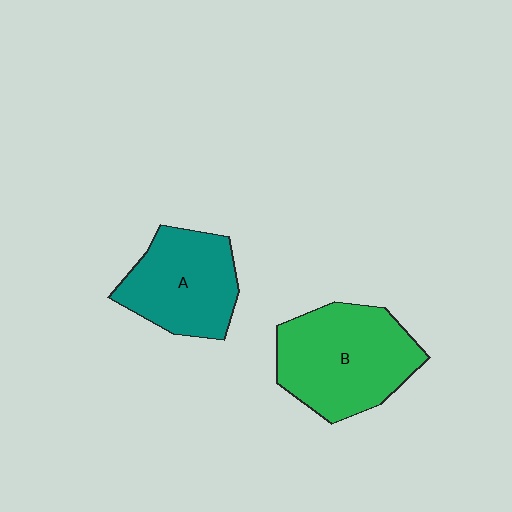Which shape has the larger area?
Shape B (green).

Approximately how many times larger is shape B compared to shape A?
Approximately 1.3 times.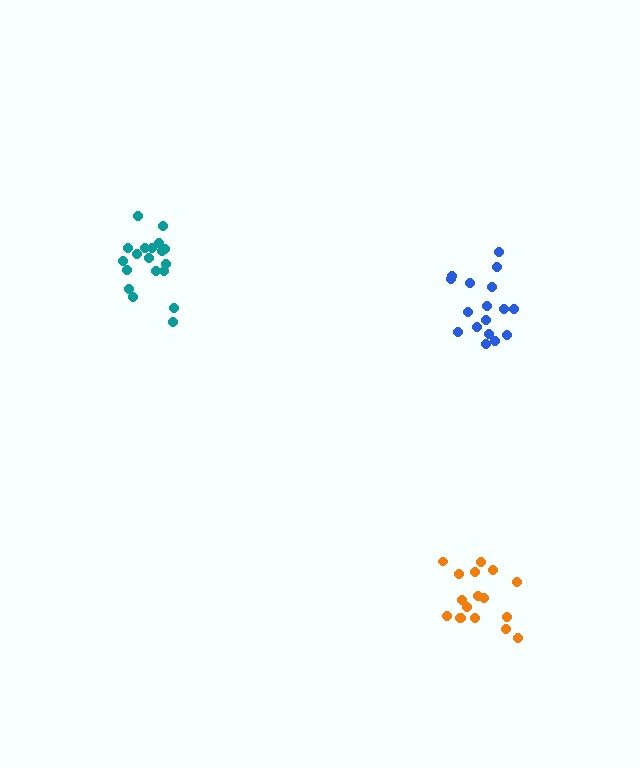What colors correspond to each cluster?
The clusters are colored: blue, orange, teal.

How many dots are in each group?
Group 1: 17 dots, Group 2: 18 dots, Group 3: 19 dots (54 total).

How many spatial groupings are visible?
There are 3 spatial groupings.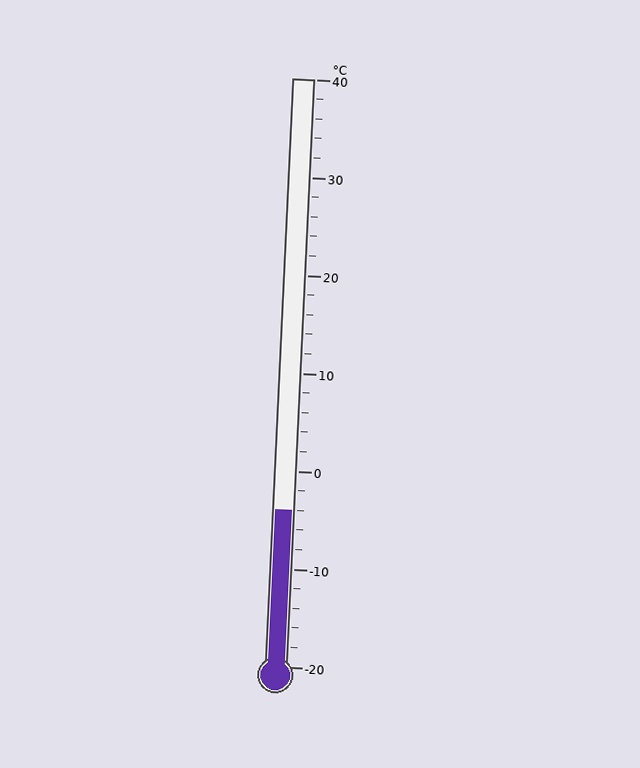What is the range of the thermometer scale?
The thermometer scale ranges from -20°C to 40°C.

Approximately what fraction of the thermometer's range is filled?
The thermometer is filled to approximately 25% of its range.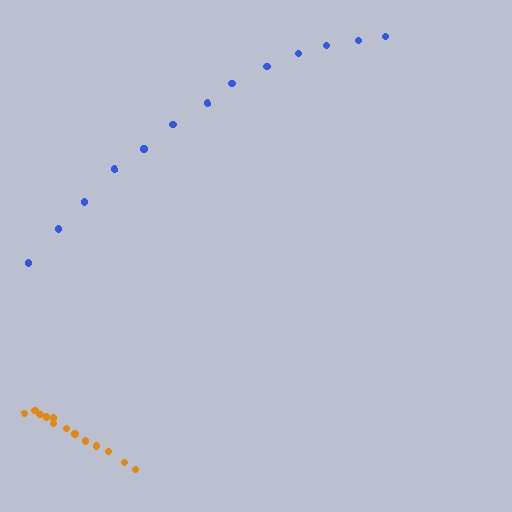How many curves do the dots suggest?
There are 2 distinct paths.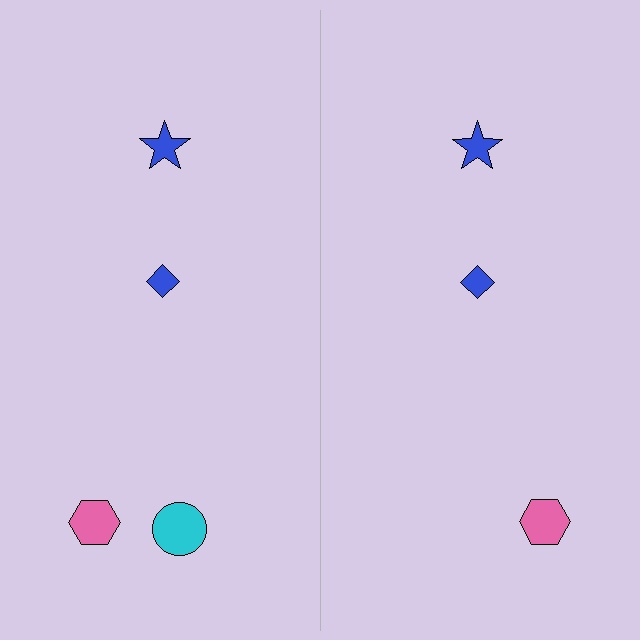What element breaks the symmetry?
A cyan circle is missing from the right side.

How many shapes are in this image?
There are 7 shapes in this image.